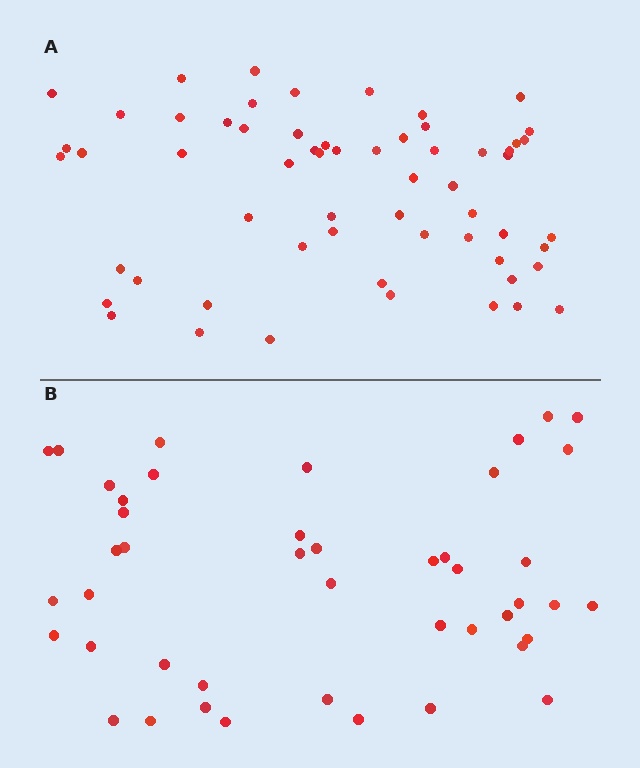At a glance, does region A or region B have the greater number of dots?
Region A (the top region) has more dots.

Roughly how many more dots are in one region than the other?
Region A has approximately 15 more dots than region B.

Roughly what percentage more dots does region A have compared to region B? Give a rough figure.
About 35% more.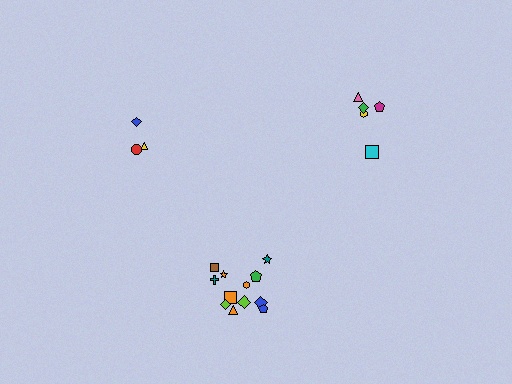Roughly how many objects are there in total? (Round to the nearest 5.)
Roughly 20 objects in total.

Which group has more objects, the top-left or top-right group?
The top-right group.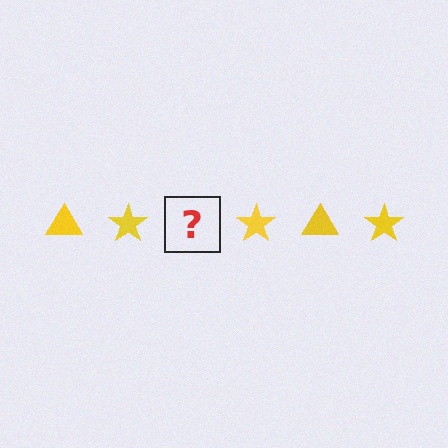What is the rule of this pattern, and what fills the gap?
The rule is that the pattern cycles through triangle, star shapes in yellow. The gap should be filled with a yellow triangle.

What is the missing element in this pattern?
The missing element is a yellow triangle.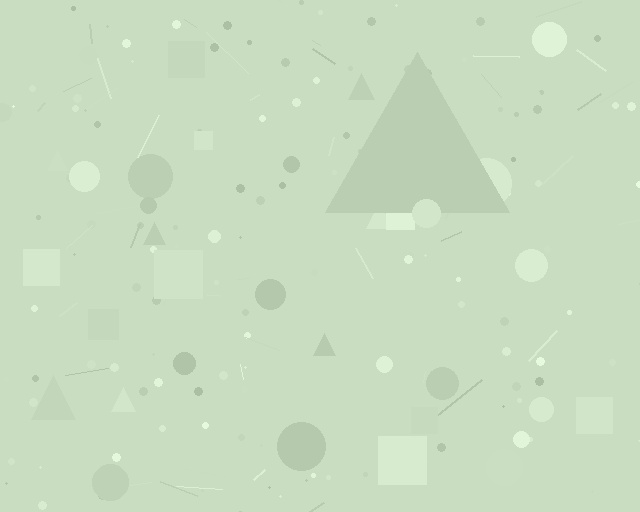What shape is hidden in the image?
A triangle is hidden in the image.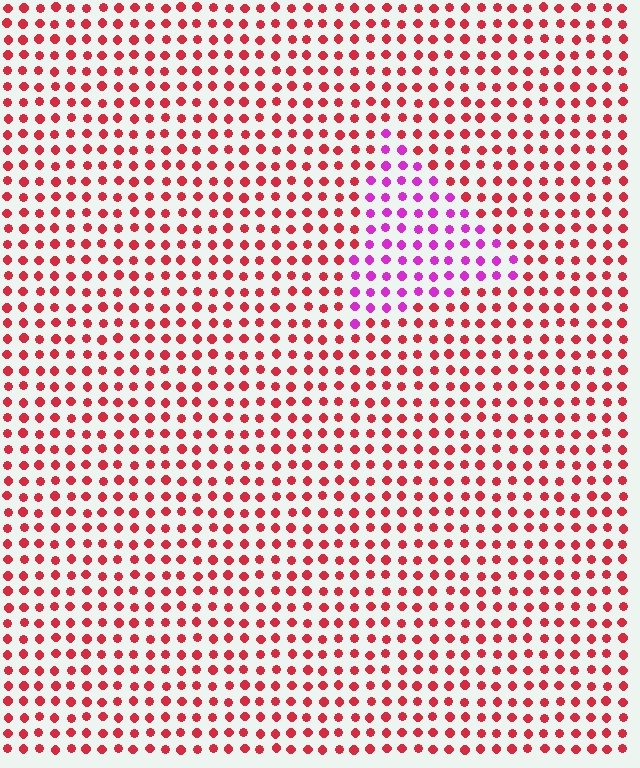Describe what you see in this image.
The image is filled with small red elements in a uniform arrangement. A triangle-shaped region is visible where the elements are tinted to a slightly different hue, forming a subtle color boundary.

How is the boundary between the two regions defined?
The boundary is defined purely by a slight shift in hue (about 50 degrees). Spacing, size, and orientation are identical on both sides.